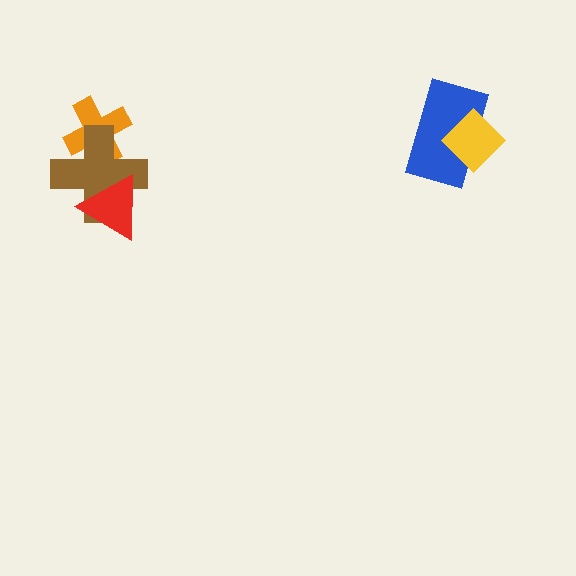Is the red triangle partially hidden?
No, no other shape covers it.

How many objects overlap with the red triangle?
1 object overlaps with the red triangle.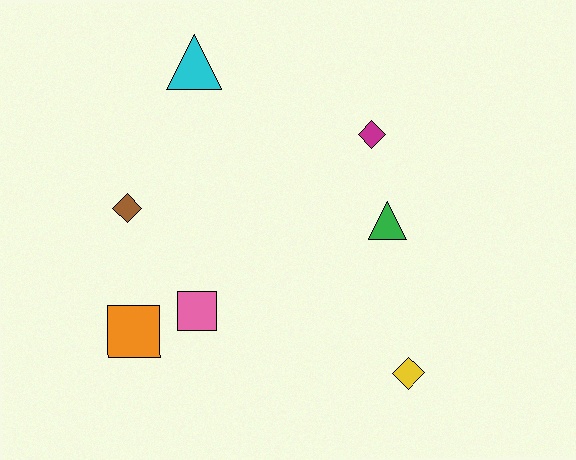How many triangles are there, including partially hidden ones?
There are 2 triangles.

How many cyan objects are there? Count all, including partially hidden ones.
There is 1 cyan object.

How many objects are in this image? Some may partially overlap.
There are 7 objects.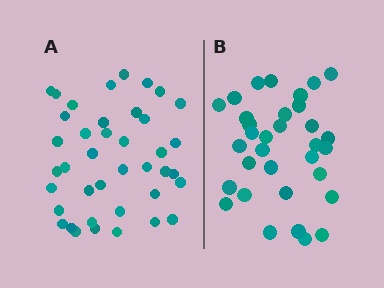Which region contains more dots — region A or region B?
Region A (the left region) has more dots.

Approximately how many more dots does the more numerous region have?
Region A has roughly 8 or so more dots than region B.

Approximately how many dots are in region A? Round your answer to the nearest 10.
About 40 dots.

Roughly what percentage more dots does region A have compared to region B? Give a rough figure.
About 20% more.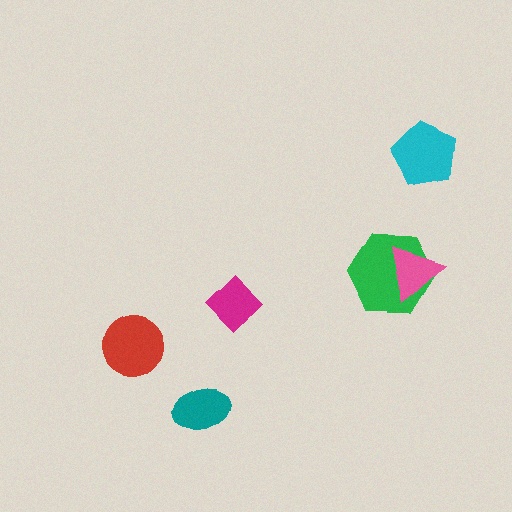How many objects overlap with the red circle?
0 objects overlap with the red circle.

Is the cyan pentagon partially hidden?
No, no other shape covers it.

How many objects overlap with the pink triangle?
1 object overlaps with the pink triangle.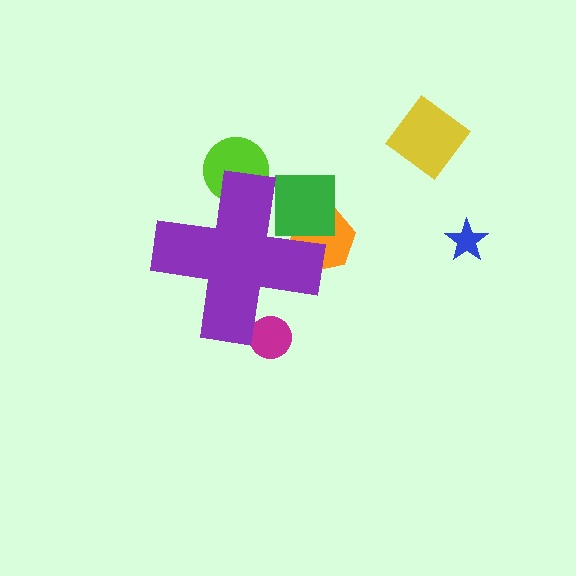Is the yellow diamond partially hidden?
No, the yellow diamond is fully visible.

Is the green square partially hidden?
Yes, the green square is partially hidden behind the purple cross.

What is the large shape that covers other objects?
A purple cross.